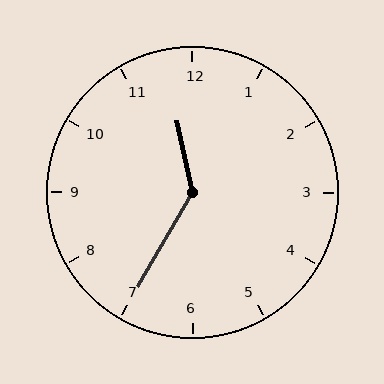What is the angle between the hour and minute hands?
Approximately 138 degrees.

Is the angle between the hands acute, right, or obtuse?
It is obtuse.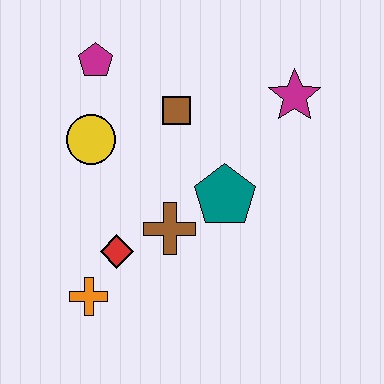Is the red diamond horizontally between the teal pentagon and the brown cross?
No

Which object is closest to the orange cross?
The red diamond is closest to the orange cross.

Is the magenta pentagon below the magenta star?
No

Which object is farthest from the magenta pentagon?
The orange cross is farthest from the magenta pentagon.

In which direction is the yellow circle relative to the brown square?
The yellow circle is to the left of the brown square.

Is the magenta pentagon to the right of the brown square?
No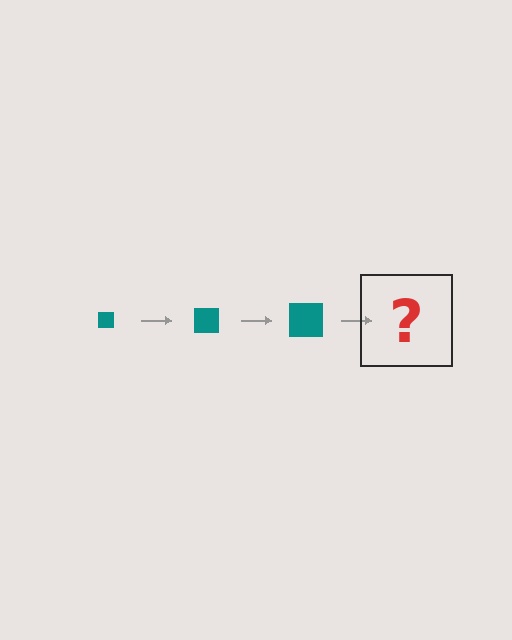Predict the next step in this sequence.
The next step is a teal square, larger than the previous one.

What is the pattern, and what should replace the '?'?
The pattern is that the square gets progressively larger each step. The '?' should be a teal square, larger than the previous one.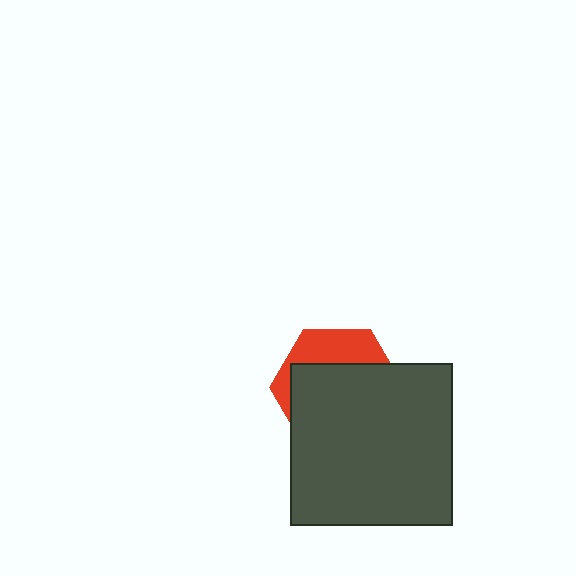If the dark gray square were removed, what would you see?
You would see the complete red hexagon.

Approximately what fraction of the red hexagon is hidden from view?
Roughly 69% of the red hexagon is hidden behind the dark gray square.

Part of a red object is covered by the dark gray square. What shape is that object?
It is a hexagon.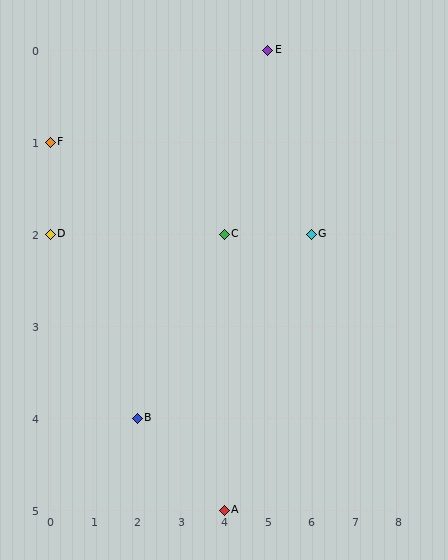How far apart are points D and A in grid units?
Points D and A are 4 columns and 3 rows apart (about 5.0 grid units diagonally).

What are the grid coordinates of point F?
Point F is at grid coordinates (0, 1).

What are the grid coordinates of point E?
Point E is at grid coordinates (5, 0).